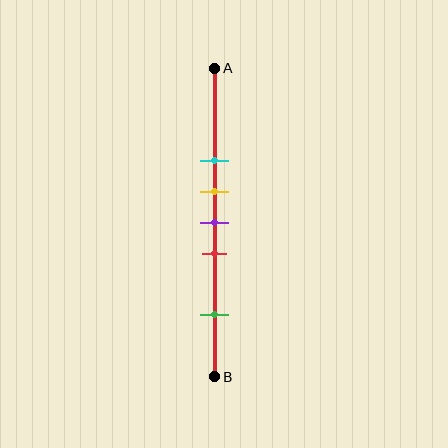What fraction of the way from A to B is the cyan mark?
The cyan mark is approximately 30% (0.3) of the way from A to B.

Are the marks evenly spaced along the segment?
No, the marks are not evenly spaced.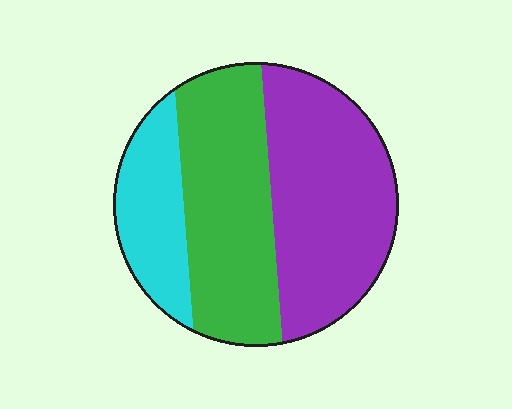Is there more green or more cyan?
Green.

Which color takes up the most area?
Purple, at roughly 45%.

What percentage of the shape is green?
Green takes up about three eighths (3/8) of the shape.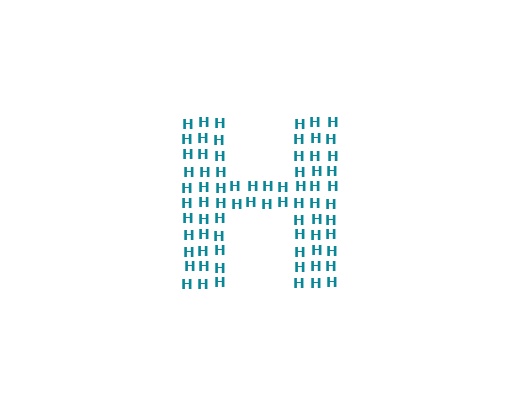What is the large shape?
The large shape is the letter H.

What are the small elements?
The small elements are letter H's.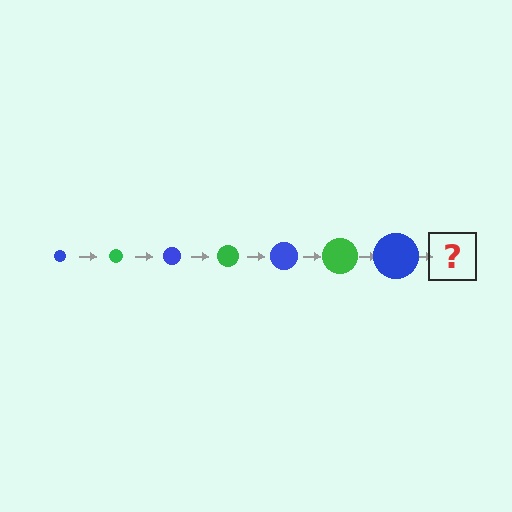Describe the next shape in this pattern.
It should be a green circle, larger than the previous one.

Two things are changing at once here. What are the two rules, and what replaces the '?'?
The two rules are that the circle grows larger each step and the color cycles through blue and green. The '?' should be a green circle, larger than the previous one.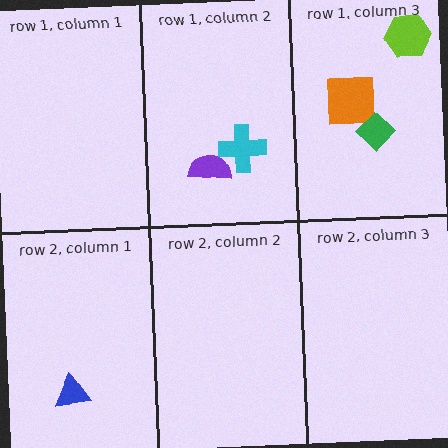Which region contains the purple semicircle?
The row 1, column 2 region.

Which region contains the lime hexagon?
The row 1, column 3 region.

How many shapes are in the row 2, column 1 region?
1.